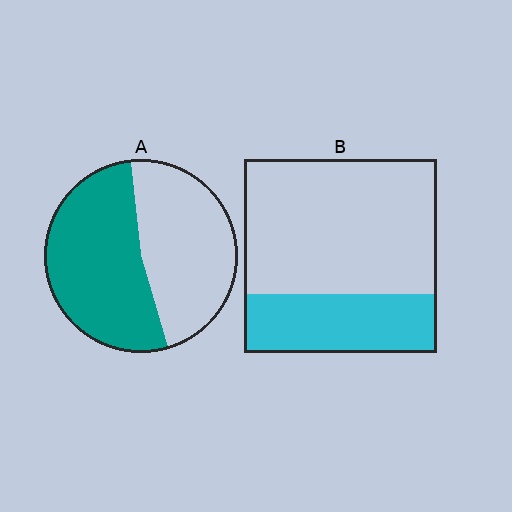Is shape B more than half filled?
No.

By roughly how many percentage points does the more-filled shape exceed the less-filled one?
By roughly 25 percentage points (A over B).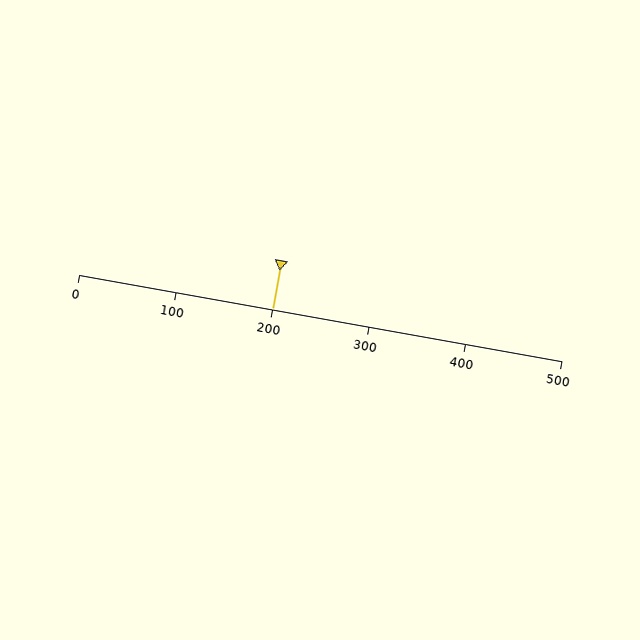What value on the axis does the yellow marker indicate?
The marker indicates approximately 200.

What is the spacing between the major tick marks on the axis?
The major ticks are spaced 100 apart.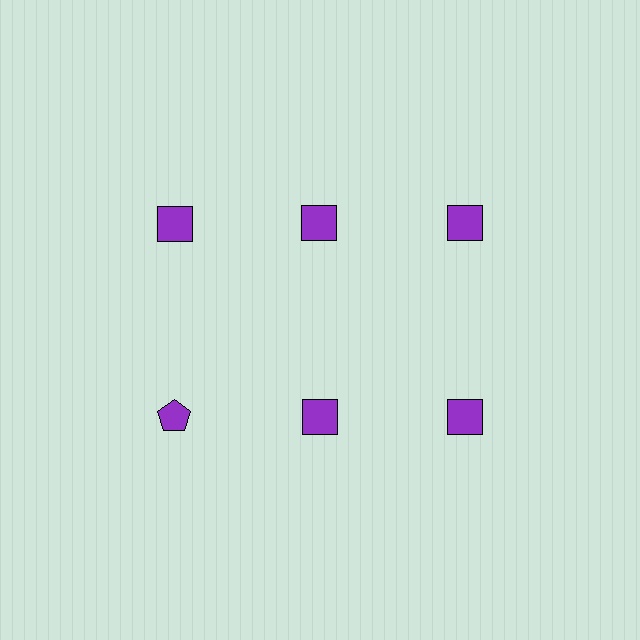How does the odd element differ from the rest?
It has a different shape: pentagon instead of square.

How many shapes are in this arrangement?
There are 6 shapes arranged in a grid pattern.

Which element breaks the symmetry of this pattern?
The purple pentagon in the second row, leftmost column breaks the symmetry. All other shapes are purple squares.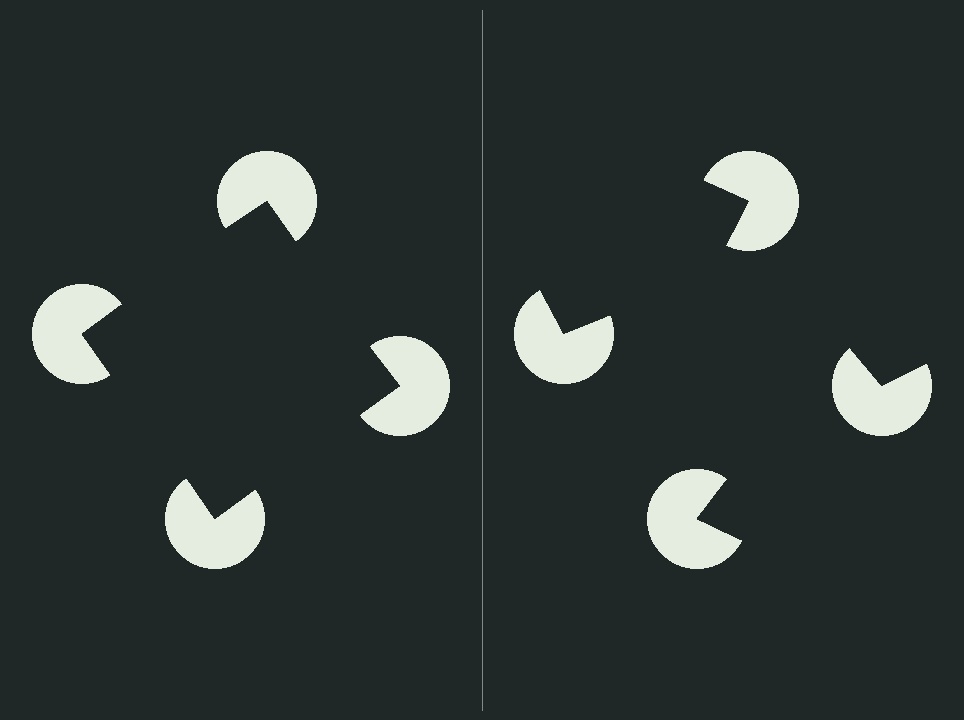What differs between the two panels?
The pac-man discs are positioned identically on both sides; only the wedge orientations differ. On the left they align to a square; on the right they are misaligned.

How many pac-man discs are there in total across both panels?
8 — 4 on each side.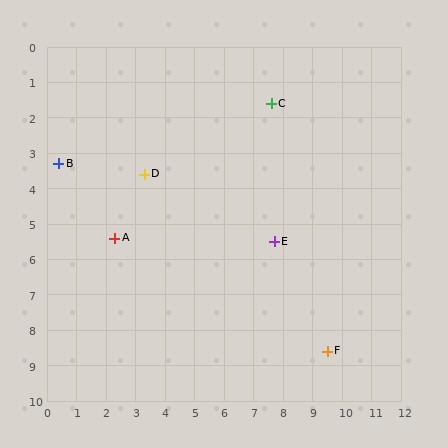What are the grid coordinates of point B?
Point B is at approximately (0.4, 3.3).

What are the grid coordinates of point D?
Point D is at approximately (3.3, 3.6).